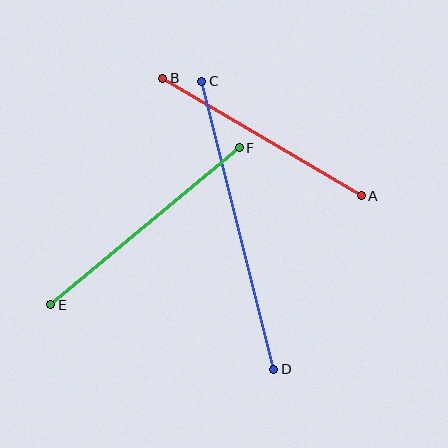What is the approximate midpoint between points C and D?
The midpoint is at approximately (238, 225) pixels.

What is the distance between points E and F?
The distance is approximately 245 pixels.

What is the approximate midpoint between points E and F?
The midpoint is at approximately (145, 226) pixels.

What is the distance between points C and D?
The distance is approximately 297 pixels.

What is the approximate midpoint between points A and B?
The midpoint is at approximately (262, 137) pixels.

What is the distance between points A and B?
The distance is approximately 231 pixels.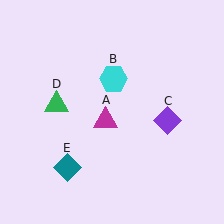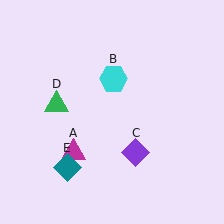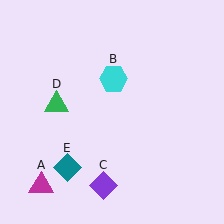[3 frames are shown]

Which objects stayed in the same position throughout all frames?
Cyan hexagon (object B) and green triangle (object D) and teal diamond (object E) remained stationary.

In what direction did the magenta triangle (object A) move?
The magenta triangle (object A) moved down and to the left.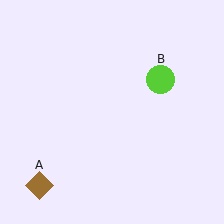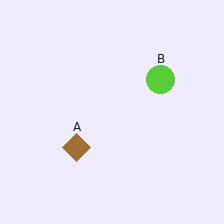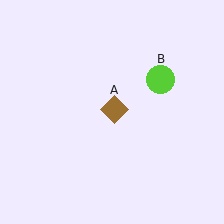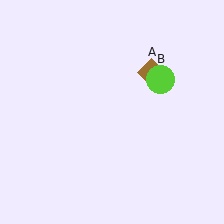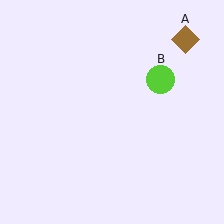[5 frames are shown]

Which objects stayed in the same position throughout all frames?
Lime circle (object B) remained stationary.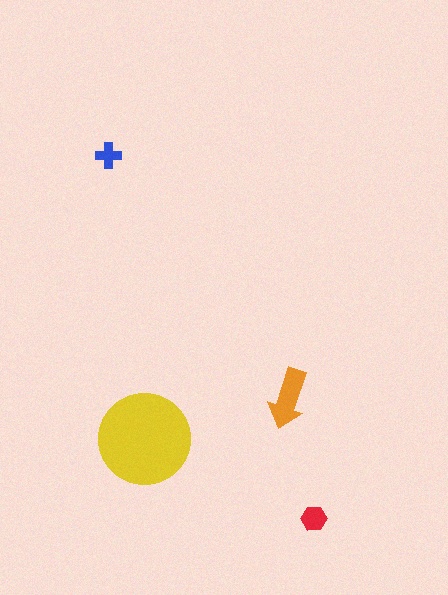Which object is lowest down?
The red hexagon is bottommost.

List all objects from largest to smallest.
The yellow circle, the orange arrow, the red hexagon, the blue cross.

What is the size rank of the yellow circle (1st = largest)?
1st.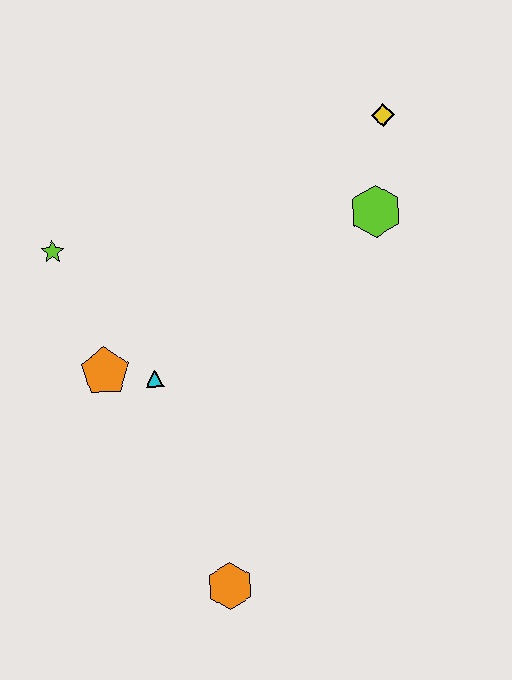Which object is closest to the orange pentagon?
The cyan triangle is closest to the orange pentagon.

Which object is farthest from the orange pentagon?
The yellow diamond is farthest from the orange pentagon.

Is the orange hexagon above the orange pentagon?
No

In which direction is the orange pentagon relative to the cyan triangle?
The orange pentagon is to the left of the cyan triangle.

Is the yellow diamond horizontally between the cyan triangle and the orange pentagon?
No